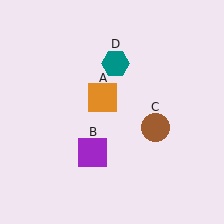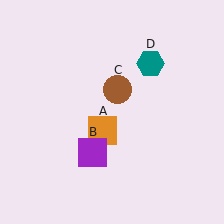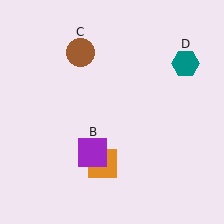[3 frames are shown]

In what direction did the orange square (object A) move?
The orange square (object A) moved down.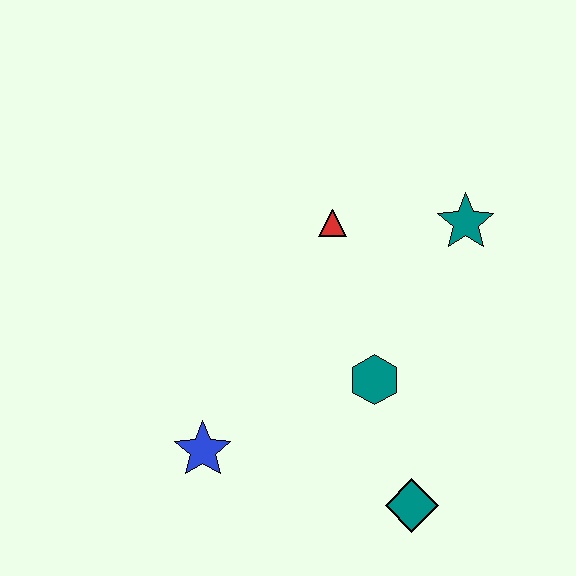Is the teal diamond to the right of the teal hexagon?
Yes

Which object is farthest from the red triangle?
The teal diamond is farthest from the red triangle.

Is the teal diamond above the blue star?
No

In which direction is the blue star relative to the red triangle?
The blue star is below the red triangle.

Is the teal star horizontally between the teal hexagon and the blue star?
No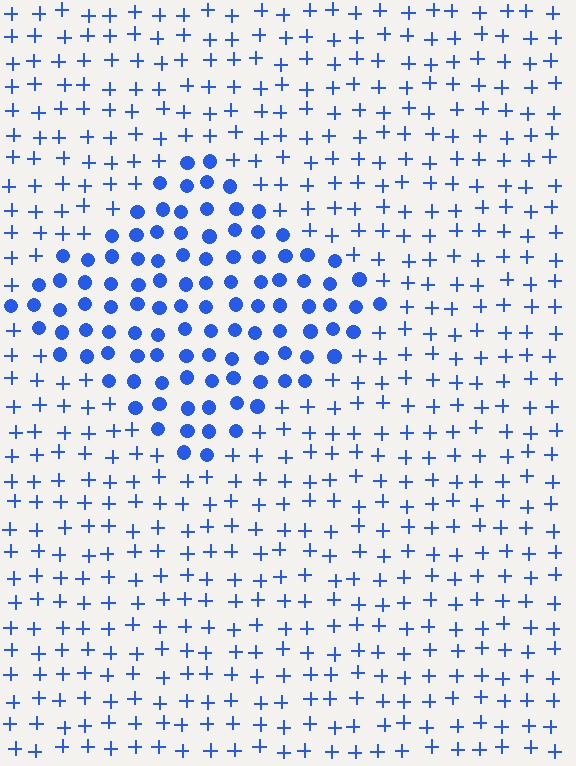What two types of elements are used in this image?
The image uses circles inside the diamond region and plus signs outside it.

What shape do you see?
I see a diamond.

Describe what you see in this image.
The image is filled with small blue elements arranged in a uniform grid. A diamond-shaped region contains circles, while the surrounding area contains plus signs. The boundary is defined purely by the change in element shape.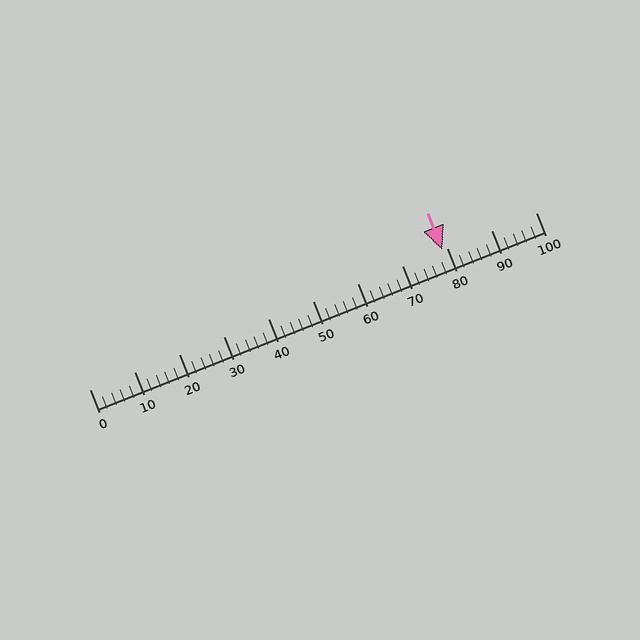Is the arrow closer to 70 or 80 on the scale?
The arrow is closer to 80.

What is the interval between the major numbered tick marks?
The major tick marks are spaced 10 units apart.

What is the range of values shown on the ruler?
The ruler shows values from 0 to 100.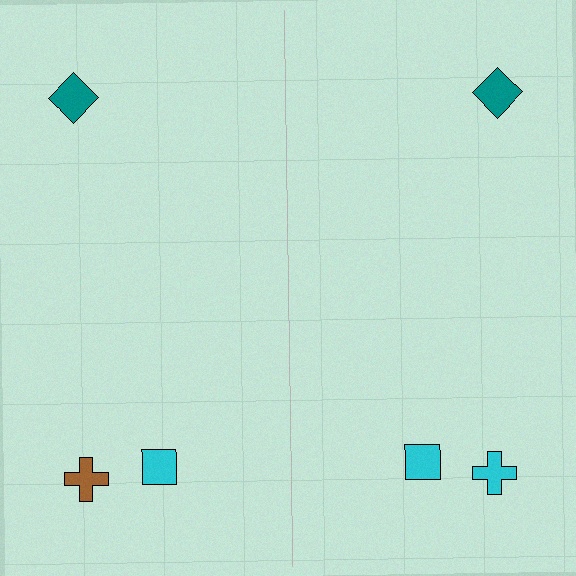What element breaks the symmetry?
The cyan cross on the right side breaks the symmetry — its mirror counterpart is brown.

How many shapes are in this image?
There are 6 shapes in this image.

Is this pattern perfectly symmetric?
No, the pattern is not perfectly symmetric. The cyan cross on the right side breaks the symmetry — its mirror counterpart is brown.